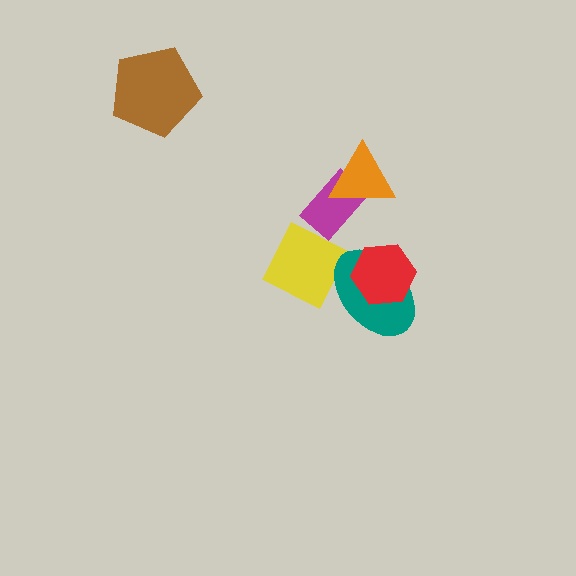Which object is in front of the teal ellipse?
The red hexagon is in front of the teal ellipse.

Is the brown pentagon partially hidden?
No, no other shape covers it.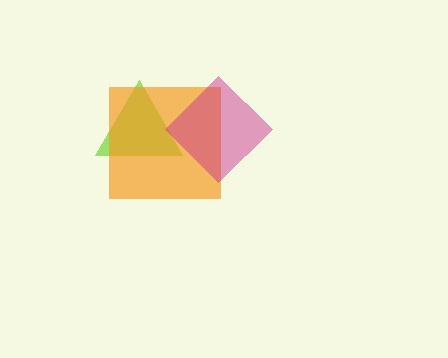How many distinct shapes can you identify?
There are 3 distinct shapes: a lime triangle, an orange square, a magenta diamond.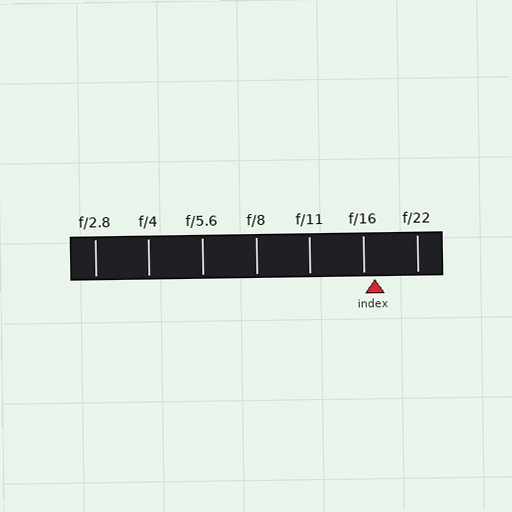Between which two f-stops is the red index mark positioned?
The index mark is between f/16 and f/22.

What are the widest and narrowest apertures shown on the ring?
The widest aperture shown is f/2.8 and the narrowest is f/22.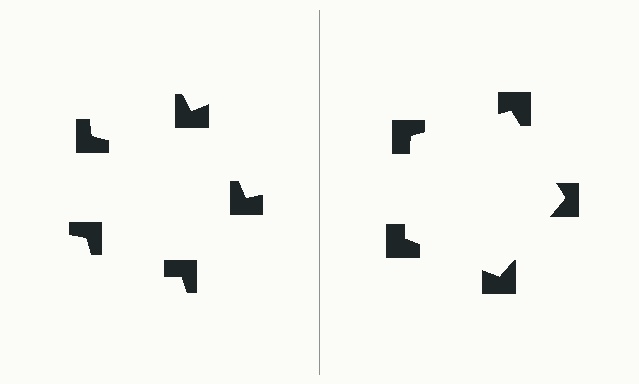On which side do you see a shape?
An illusory pentagon appears on the right side. On the left side the wedge cuts are rotated, so no coherent shape forms.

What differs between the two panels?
The notched squares are positioned identically on both sides; only the wedge orientations differ. On the right they align to a pentagon; on the left they are misaligned.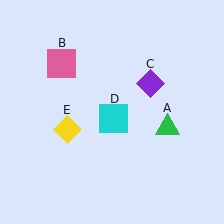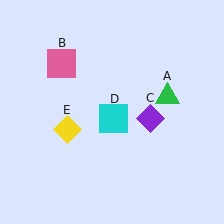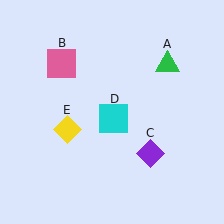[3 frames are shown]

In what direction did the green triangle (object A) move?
The green triangle (object A) moved up.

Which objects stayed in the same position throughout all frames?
Pink square (object B) and cyan square (object D) and yellow diamond (object E) remained stationary.